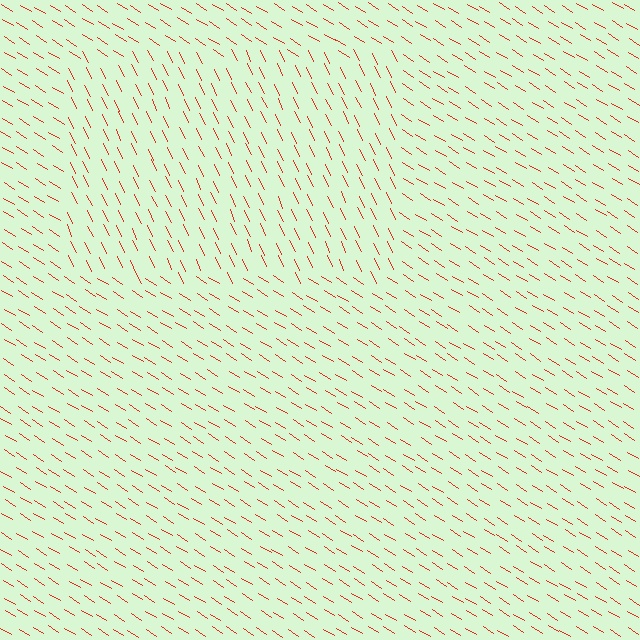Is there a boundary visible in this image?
Yes, there is a texture boundary formed by a change in line orientation.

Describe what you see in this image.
The image is filled with small red line segments. A rectangle region in the image has lines oriented differently from the surrounding lines, creating a visible texture boundary.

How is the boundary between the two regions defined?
The boundary is defined purely by a change in line orientation (approximately 32 degrees difference). All lines are the same color and thickness.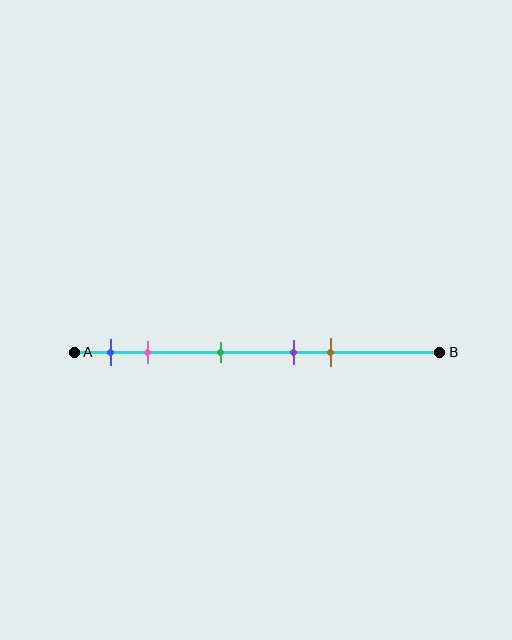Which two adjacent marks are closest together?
The purple and brown marks are the closest adjacent pair.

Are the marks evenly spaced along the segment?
No, the marks are not evenly spaced.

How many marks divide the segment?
There are 5 marks dividing the segment.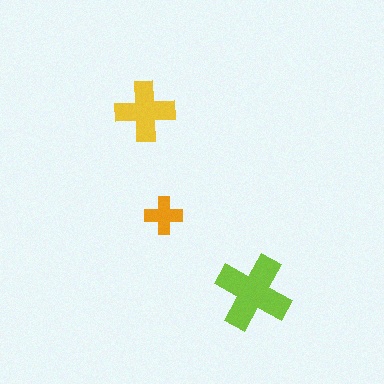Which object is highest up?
The yellow cross is topmost.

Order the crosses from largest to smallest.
the lime one, the yellow one, the orange one.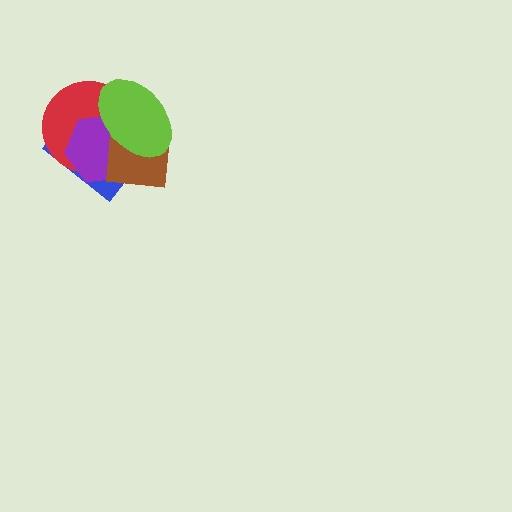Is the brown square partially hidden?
Yes, it is partially covered by another shape.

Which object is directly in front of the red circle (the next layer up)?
The purple hexagon is directly in front of the red circle.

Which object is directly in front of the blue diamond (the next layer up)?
The red circle is directly in front of the blue diamond.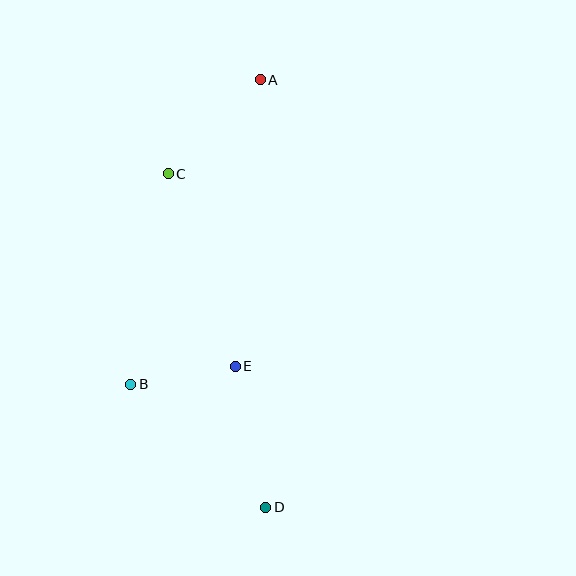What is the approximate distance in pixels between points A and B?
The distance between A and B is approximately 331 pixels.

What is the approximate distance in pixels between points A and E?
The distance between A and E is approximately 288 pixels.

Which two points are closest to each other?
Points B and E are closest to each other.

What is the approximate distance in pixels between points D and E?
The distance between D and E is approximately 144 pixels.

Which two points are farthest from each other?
Points A and D are farthest from each other.